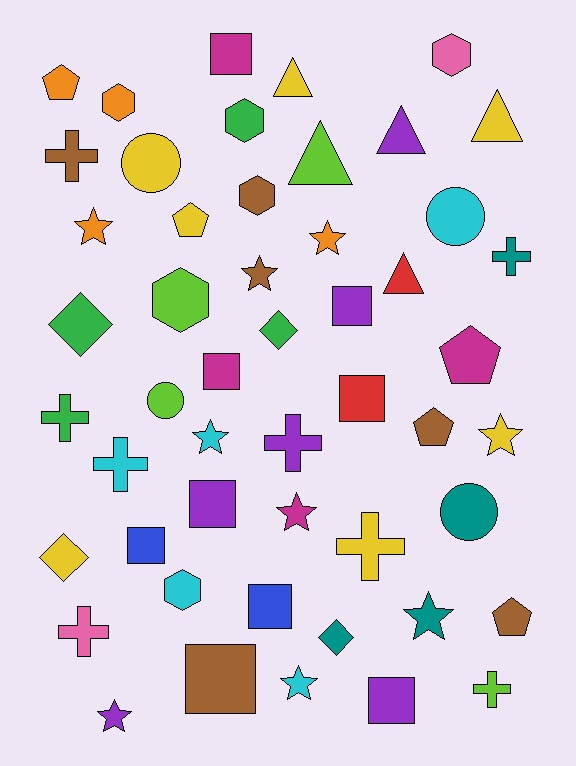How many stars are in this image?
There are 9 stars.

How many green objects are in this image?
There are 4 green objects.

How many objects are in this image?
There are 50 objects.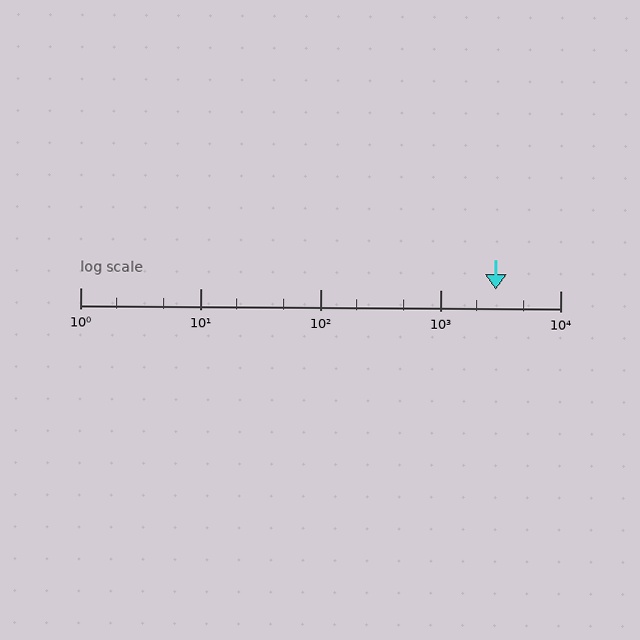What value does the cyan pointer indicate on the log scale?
The pointer indicates approximately 2900.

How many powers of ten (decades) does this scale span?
The scale spans 4 decades, from 1 to 10000.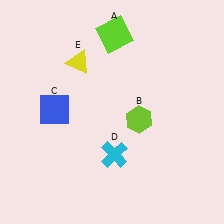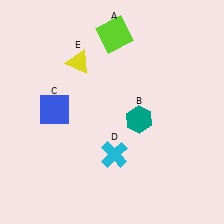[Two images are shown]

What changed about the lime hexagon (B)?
In Image 1, B is lime. In Image 2, it changed to teal.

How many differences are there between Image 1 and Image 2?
There is 1 difference between the two images.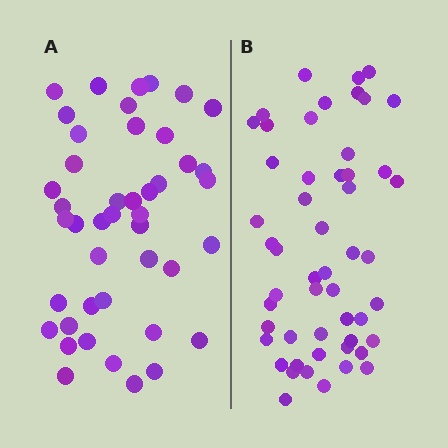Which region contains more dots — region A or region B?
Region B (the right region) has more dots.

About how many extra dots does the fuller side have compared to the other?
Region B has roughly 8 or so more dots than region A.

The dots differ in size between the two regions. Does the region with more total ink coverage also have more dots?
No. Region A has more total ink coverage because its dots are larger, but region B actually contains more individual dots. Total area can be misleading — the number of items is what matters here.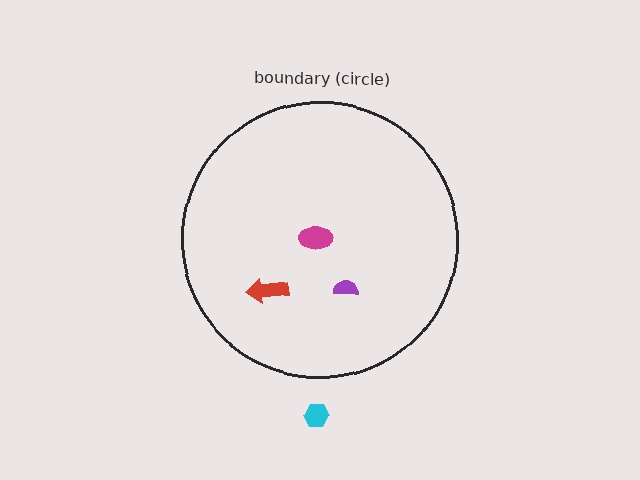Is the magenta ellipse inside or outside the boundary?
Inside.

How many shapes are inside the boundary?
3 inside, 1 outside.